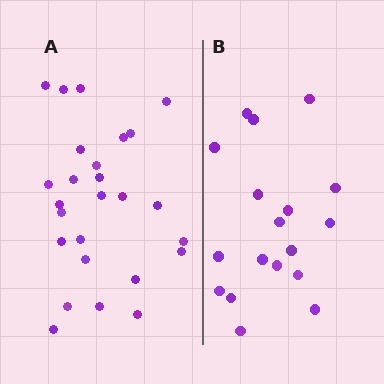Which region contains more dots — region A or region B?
Region A (the left region) has more dots.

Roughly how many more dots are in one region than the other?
Region A has roughly 8 or so more dots than region B.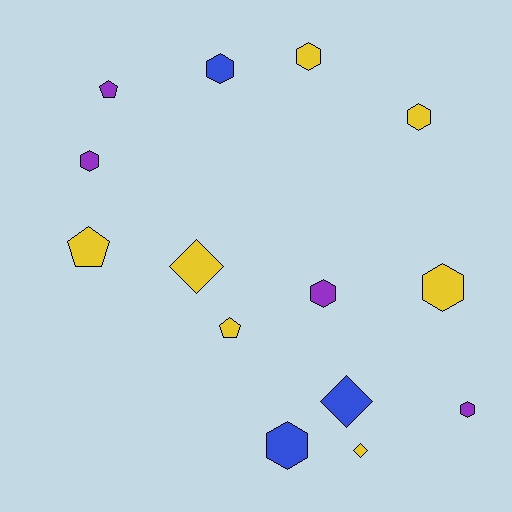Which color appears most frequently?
Yellow, with 7 objects.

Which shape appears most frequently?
Hexagon, with 8 objects.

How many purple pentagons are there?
There is 1 purple pentagon.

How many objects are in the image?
There are 14 objects.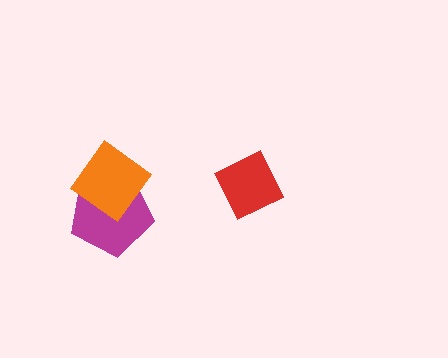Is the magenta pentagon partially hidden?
Yes, it is partially covered by another shape.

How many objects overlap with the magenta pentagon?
1 object overlaps with the magenta pentagon.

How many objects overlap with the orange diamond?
1 object overlaps with the orange diamond.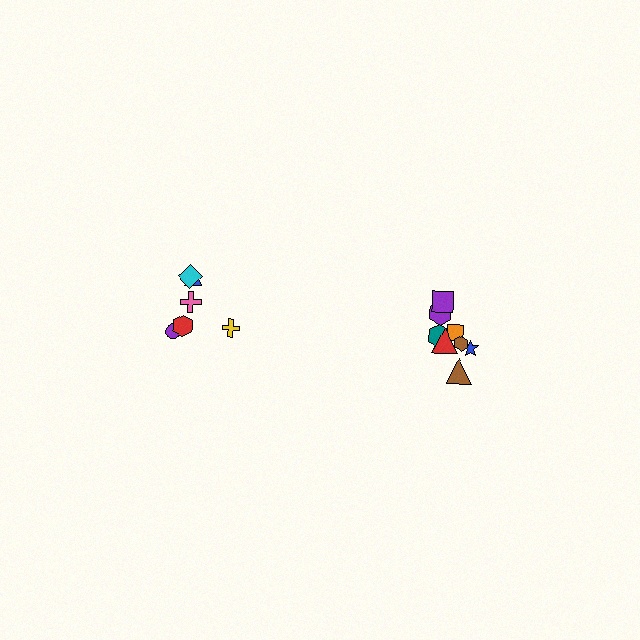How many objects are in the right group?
There are 8 objects.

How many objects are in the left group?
There are 6 objects.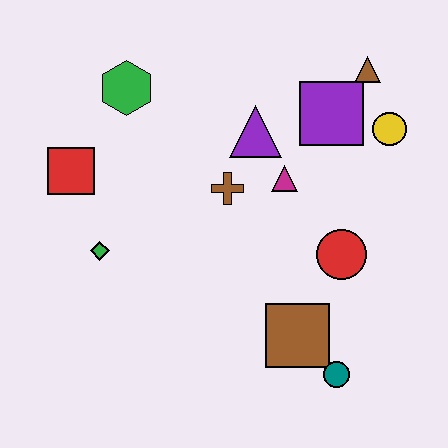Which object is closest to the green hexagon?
The red square is closest to the green hexagon.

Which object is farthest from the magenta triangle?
The red square is farthest from the magenta triangle.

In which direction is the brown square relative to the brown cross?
The brown square is below the brown cross.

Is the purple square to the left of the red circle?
Yes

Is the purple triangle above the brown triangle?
No